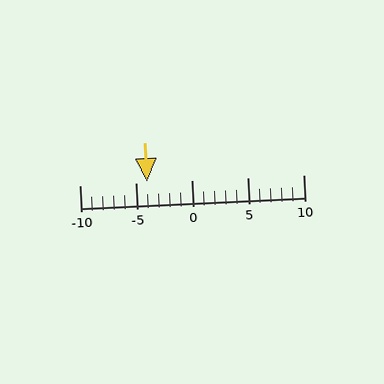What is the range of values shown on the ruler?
The ruler shows values from -10 to 10.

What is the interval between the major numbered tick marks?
The major tick marks are spaced 5 units apart.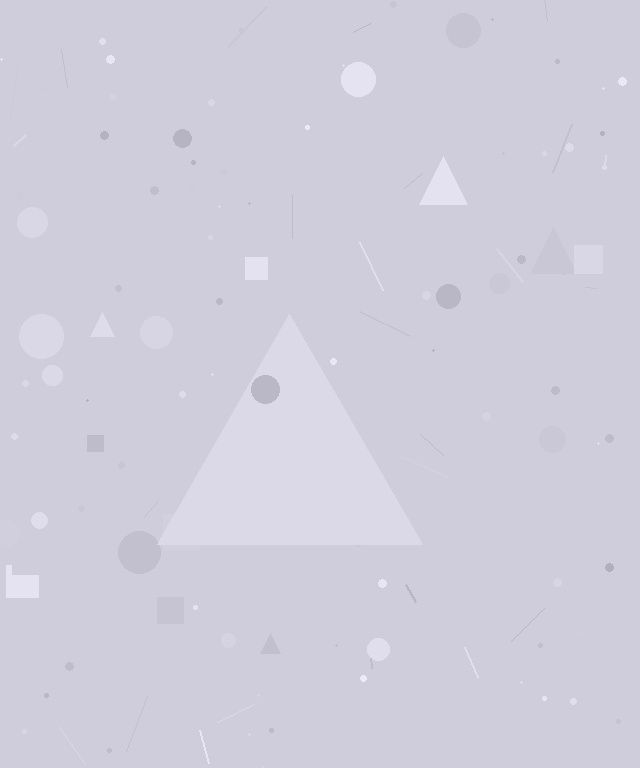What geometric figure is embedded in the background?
A triangle is embedded in the background.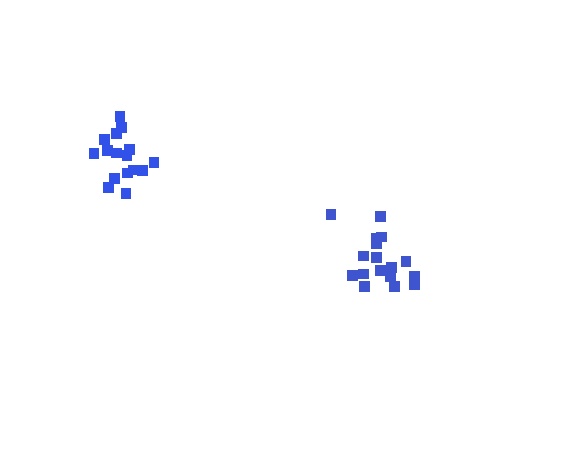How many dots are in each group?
Group 1: 17 dots, Group 2: 16 dots (33 total).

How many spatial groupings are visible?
There are 2 spatial groupings.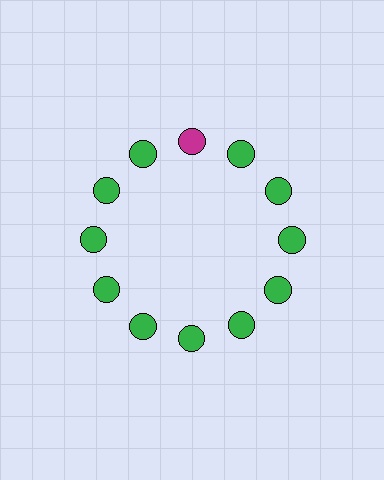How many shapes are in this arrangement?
There are 12 shapes arranged in a ring pattern.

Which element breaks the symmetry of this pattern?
The magenta circle at roughly the 12 o'clock position breaks the symmetry. All other shapes are green circles.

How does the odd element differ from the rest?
It has a different color: magenta instead of green.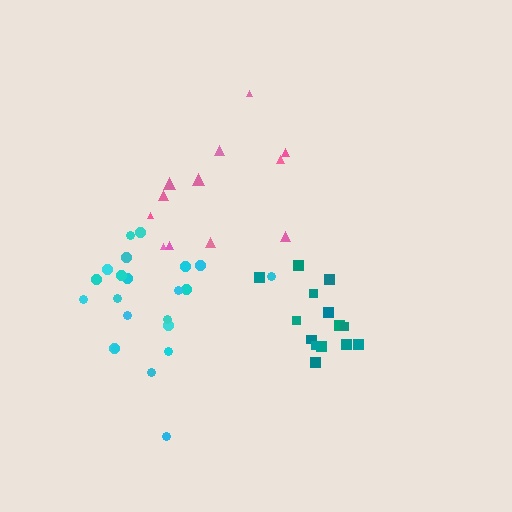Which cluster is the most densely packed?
Teal.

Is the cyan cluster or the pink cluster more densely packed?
Cyan.